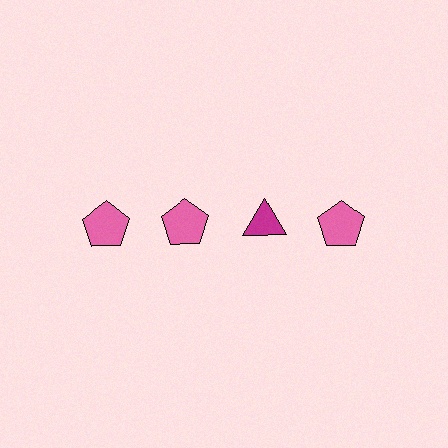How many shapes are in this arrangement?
There are 4 shapes arranged in a grid pattern.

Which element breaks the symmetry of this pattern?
The magenta triangle in the top row, center column breaks the symmetry. All other shapes are pink pentagons.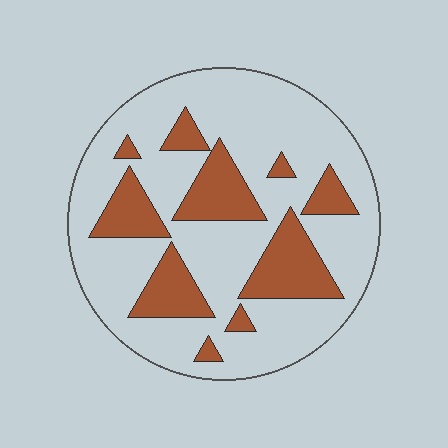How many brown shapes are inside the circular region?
10.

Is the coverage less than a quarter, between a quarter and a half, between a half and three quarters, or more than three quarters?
Between a quarter and a half.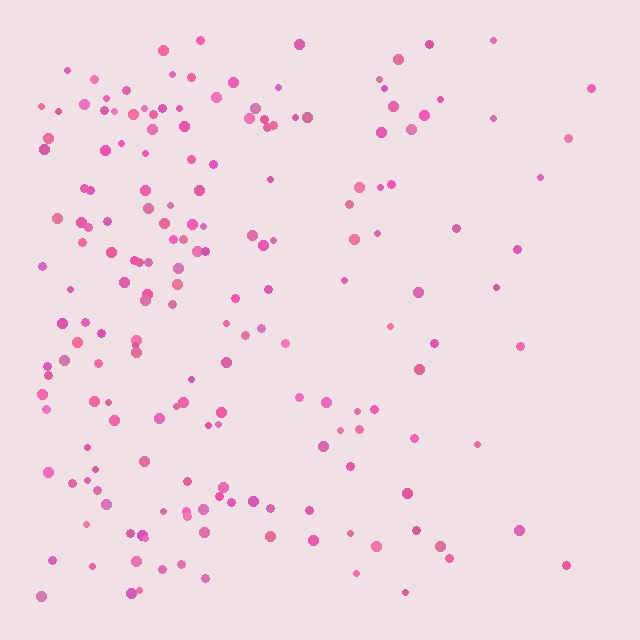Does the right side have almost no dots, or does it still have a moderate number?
Still a moderate number, just noticeably fewer than the left.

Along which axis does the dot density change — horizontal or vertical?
Horizontal.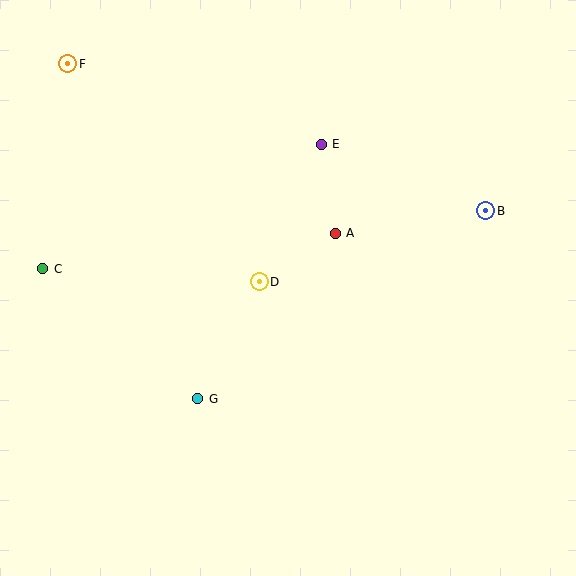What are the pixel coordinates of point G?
Point G is at (198, 399).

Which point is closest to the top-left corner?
Point F is closest to the top-left corner.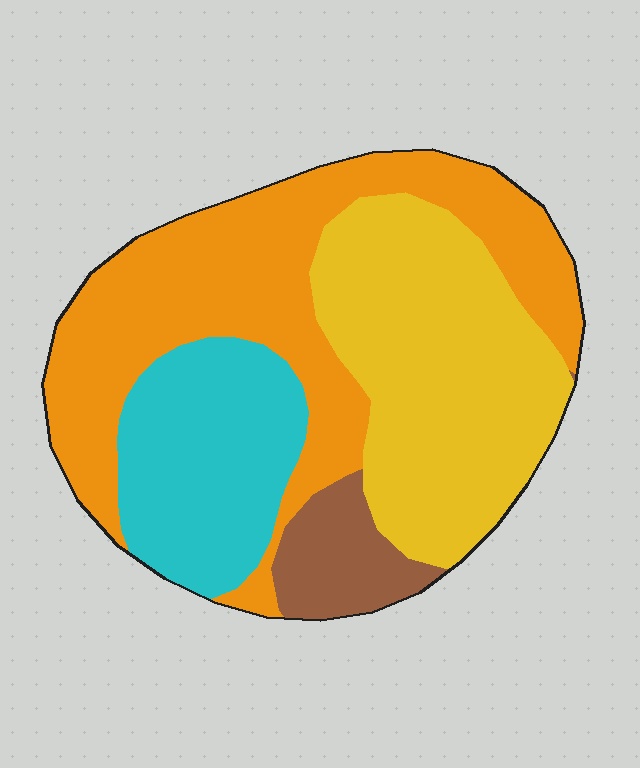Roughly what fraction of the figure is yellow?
Yellow takes up about one third (1/3) of the figure.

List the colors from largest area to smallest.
From largest to smallest: orange, yellow, cyan, brown.